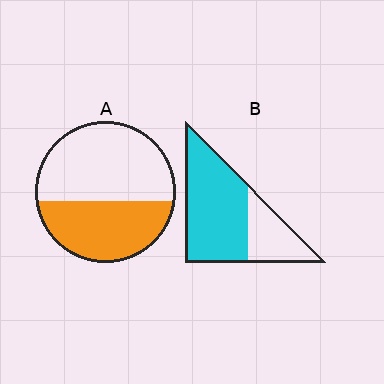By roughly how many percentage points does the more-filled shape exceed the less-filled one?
By roughly 25 percentage points (B over A).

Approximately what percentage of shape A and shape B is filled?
A is approximately 40% and B is approximately 70%.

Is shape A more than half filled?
No.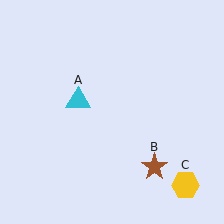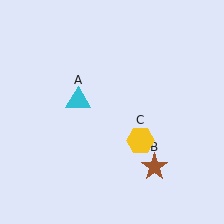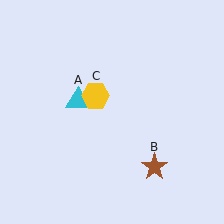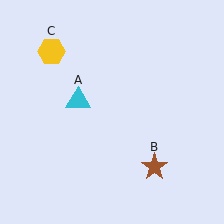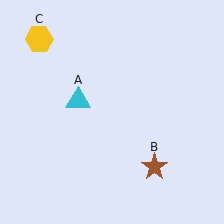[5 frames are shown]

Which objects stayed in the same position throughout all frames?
Cyan triangle (object A) and brown star (object B) remained stationary.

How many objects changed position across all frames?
1 object changed position: yellow hexagon (object C).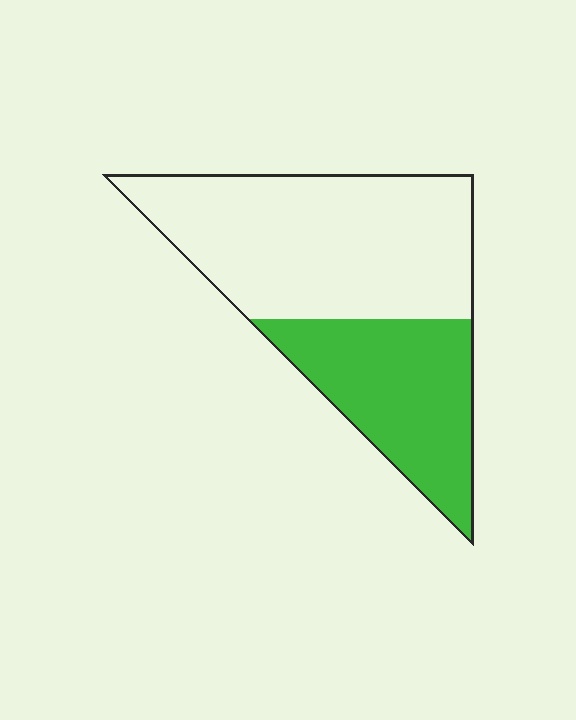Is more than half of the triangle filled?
No.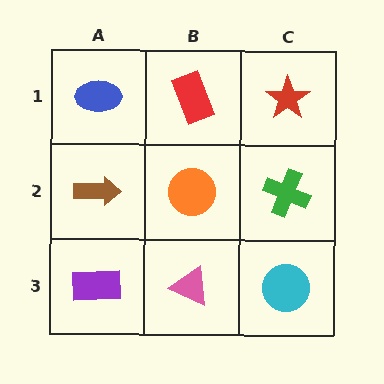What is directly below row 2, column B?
A pink triangle.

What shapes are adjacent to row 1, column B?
An orange circle (row 2, column B), a blue ellipse (row 1, column A), a red star (row 1, column C).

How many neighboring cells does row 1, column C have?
2.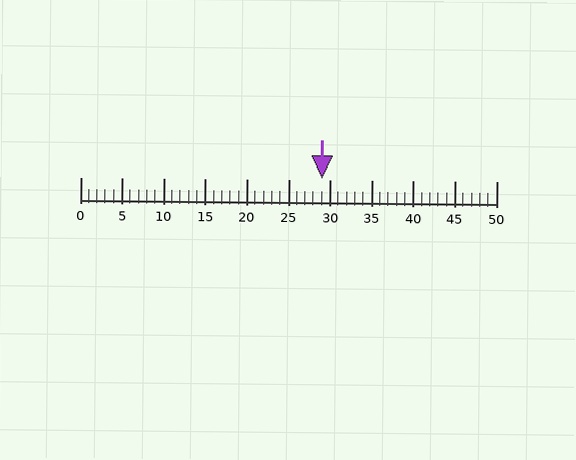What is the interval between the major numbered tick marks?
The major tick marks are spaced 5 units apart.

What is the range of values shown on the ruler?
The ruler shows values from 0 to 50.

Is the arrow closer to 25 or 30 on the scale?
The arrow is closer to 30.